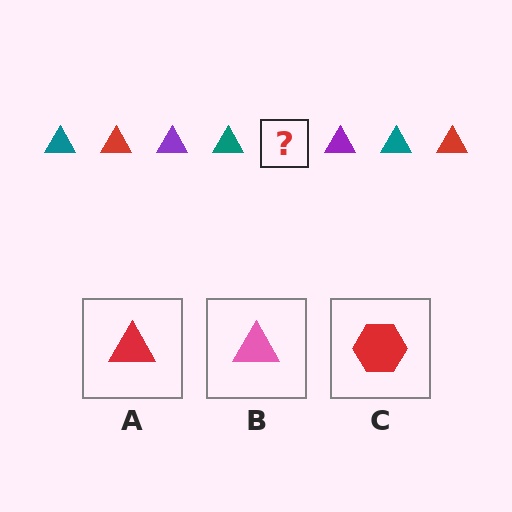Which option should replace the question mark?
Option A.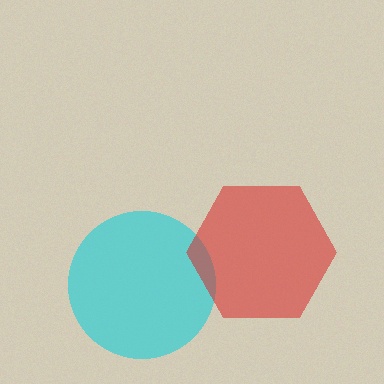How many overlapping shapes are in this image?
There are 2 overlapping shapes in the image.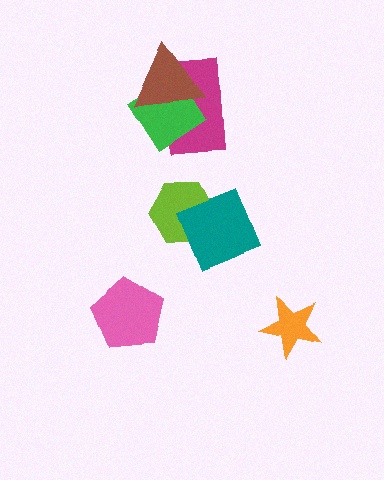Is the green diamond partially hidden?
Yes, it is partially covered by another shape.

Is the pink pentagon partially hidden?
No, no other shape covers it.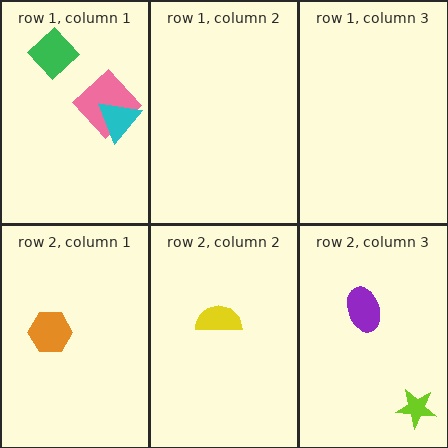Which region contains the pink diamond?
The row 1, column 1 region.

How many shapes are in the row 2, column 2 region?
1.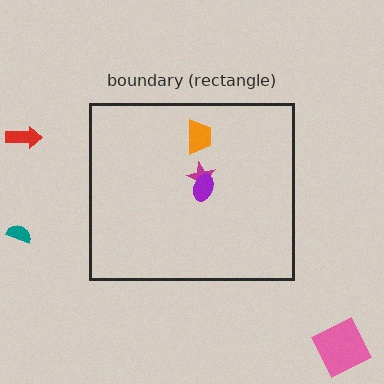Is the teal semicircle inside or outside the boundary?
Outside.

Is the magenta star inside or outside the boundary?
Inside.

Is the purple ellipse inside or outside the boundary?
Inside.